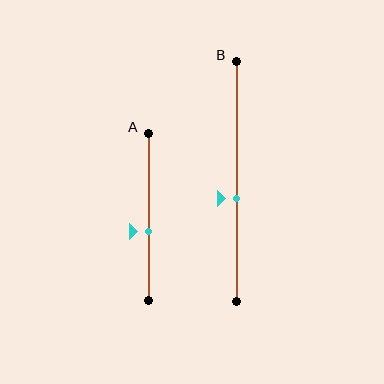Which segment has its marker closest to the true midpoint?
Segment B has its marker closest to the true midpoint.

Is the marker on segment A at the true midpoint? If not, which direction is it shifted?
No, the marker on segment A is shifted downward by about 9% of the segment length.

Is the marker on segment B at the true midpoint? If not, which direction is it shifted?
No, the marker on segment B is shifted downward by about 7% of the segment length.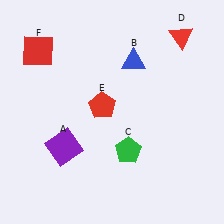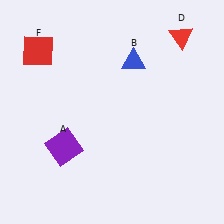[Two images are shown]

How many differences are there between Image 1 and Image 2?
There are 2 differences between the two images.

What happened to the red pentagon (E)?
The red pentagon (E) was removed in Image 2. It was in the top-left area of Image 1.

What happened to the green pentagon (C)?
The green pentagon (C) was removed in Image 2. It was in the bottom-right area of Image 1.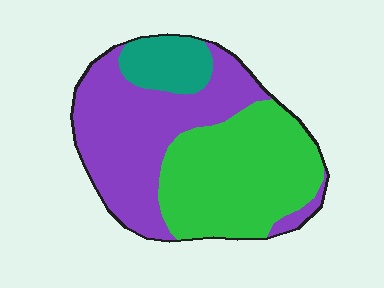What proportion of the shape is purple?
Purple covers roughly 45% of the shape.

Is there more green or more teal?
Green.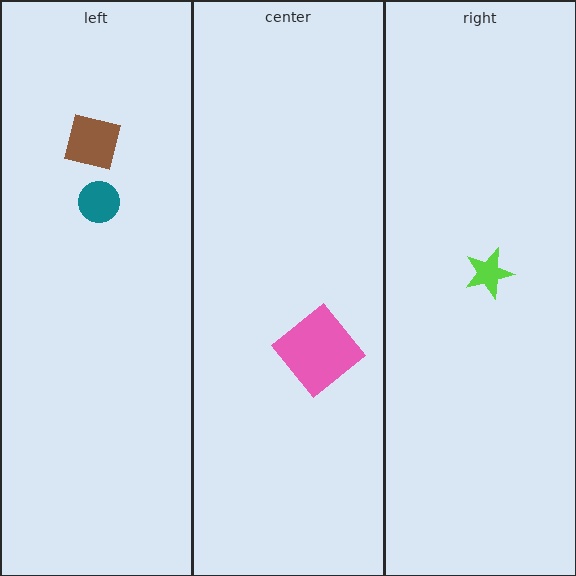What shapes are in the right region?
The lime star.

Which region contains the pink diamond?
The center region.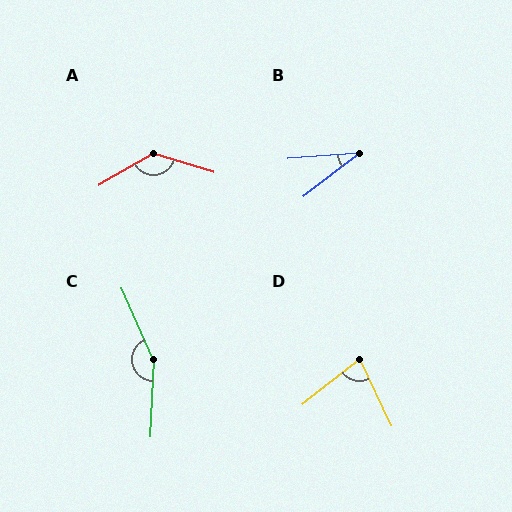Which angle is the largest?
C, at approximately 154 degrees.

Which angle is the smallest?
B, at approximately 33 degrees.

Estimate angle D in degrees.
Approximately 77 degrees.